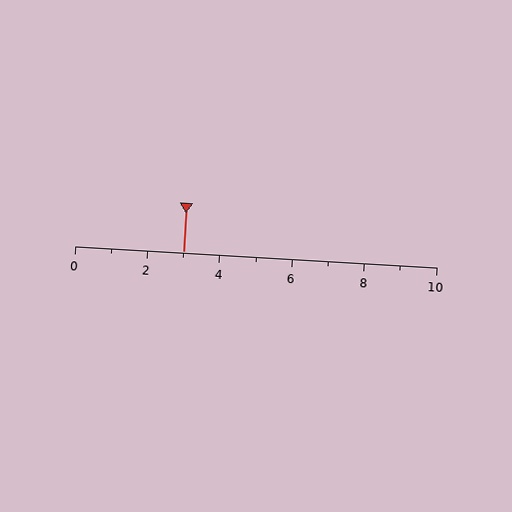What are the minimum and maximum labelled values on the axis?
The axis runs from 0 to 10.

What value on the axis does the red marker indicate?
The marker indicates approximately 3.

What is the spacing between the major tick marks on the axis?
The major ticks are spaced 2 apart.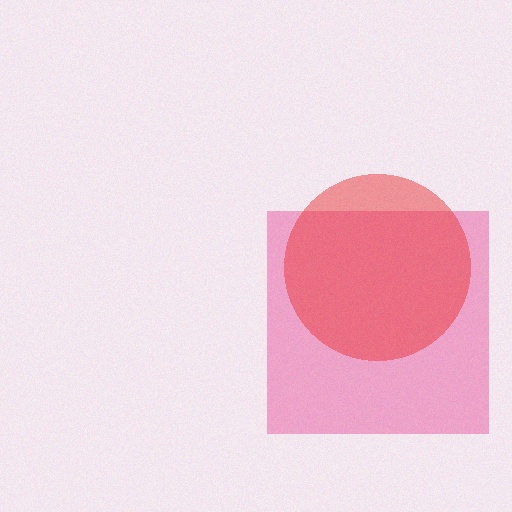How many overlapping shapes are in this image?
There are 2 overlapping shapes in the image.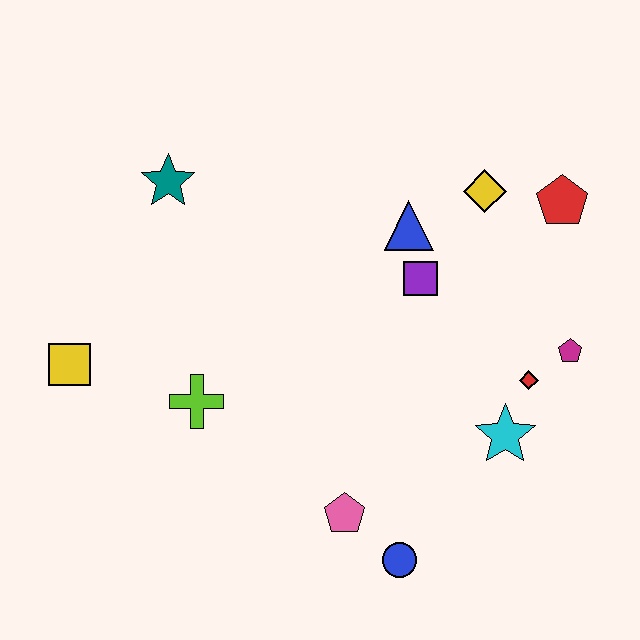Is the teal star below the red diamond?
No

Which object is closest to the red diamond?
The magenta pentagon is closest to the red diamond.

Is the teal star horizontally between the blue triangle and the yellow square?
Yes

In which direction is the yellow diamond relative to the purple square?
The yellow diamond is above the purple square.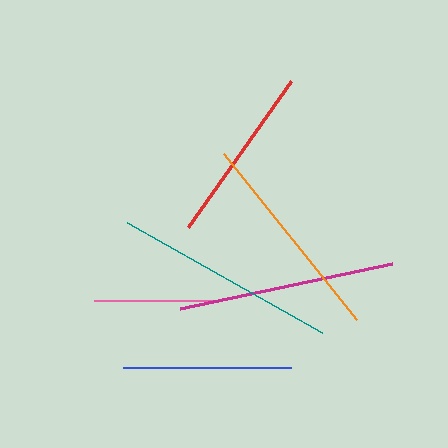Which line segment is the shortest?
The pink line is the shortest at approximately 126 pixels.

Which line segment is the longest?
The teal line is the longest at approximately 224 pixels.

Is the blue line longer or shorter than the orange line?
The orange line is longer than the blue line.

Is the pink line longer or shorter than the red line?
The red line is longer than the pink line.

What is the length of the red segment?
The red segment is approximately 178 pixels long.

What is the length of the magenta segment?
The magenta segment is approximately 217 pixels long.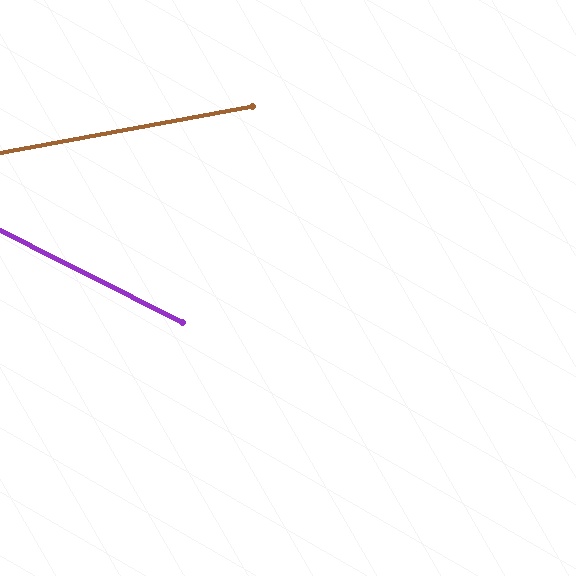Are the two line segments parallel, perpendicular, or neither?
Neither parallel nor perpendicular — they differ by about 37°.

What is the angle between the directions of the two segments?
Approximately 37 degrees.